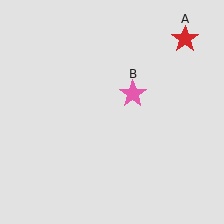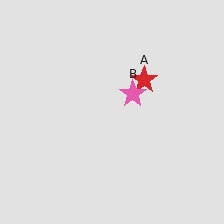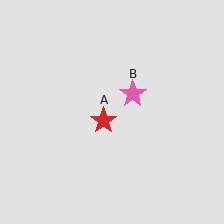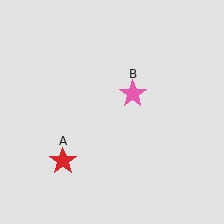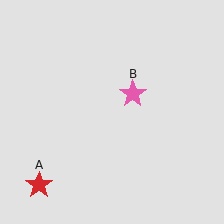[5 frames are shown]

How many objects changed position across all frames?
1 object changed position: red star (object A).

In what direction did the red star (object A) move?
The red star (object A) moved down and to the left.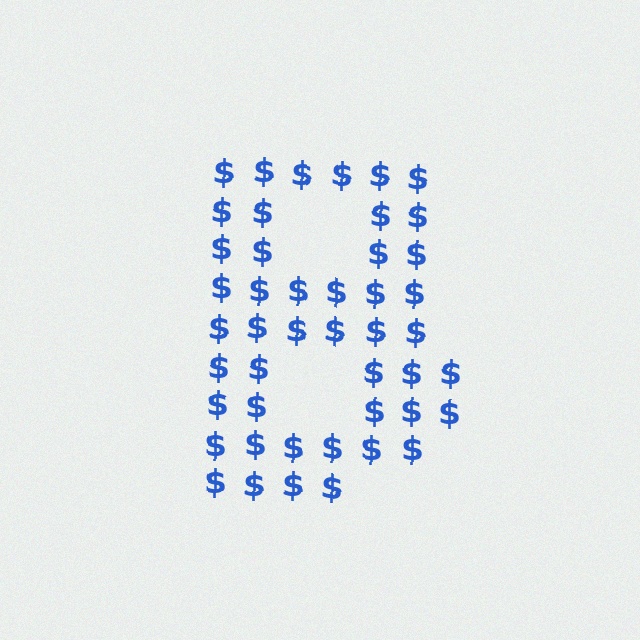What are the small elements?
The small elements are dollar signs.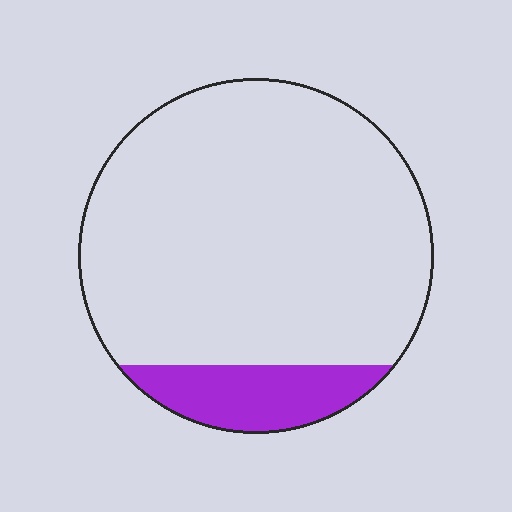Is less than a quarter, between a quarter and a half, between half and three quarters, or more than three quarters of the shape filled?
Less than a quarter.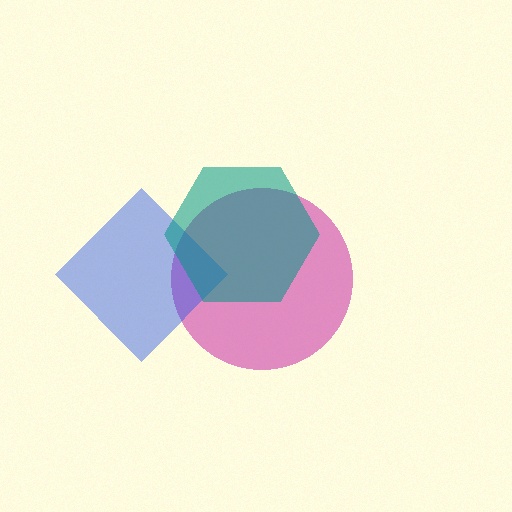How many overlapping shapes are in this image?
There are 3 overlapping shapes in the image.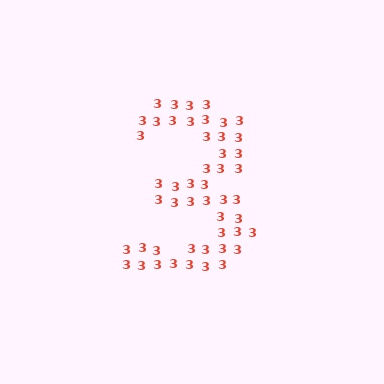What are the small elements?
The small elements are digit 3's.